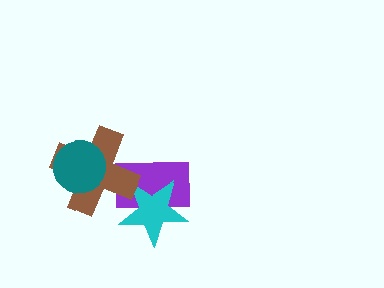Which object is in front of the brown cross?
The teal circle is in front of the brown cross.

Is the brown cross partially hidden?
Yes, it is partially covered by another shape.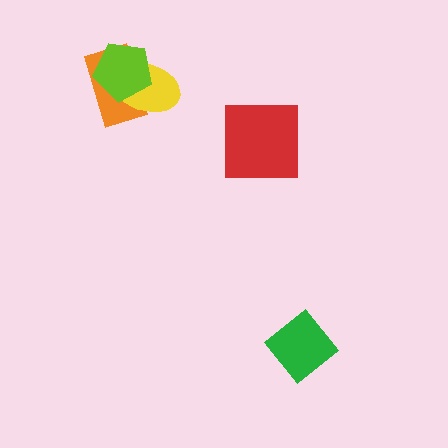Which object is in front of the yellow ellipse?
The lime pentagon is in front of the yellow ellipse.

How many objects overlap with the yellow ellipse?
2 objects overlap with the yellow ellipse.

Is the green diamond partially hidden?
No, no other shape covers it.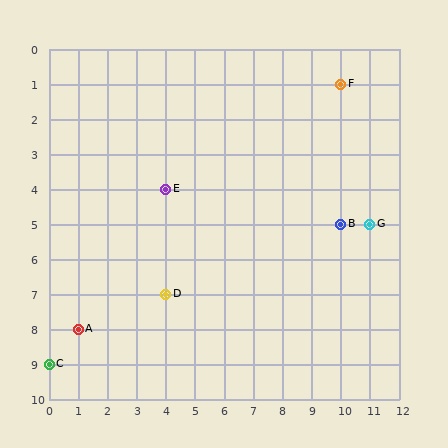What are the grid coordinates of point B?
Point B is at grid coordinates (10, 5).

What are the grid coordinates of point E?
Point E is at grid coordinates (4, 4).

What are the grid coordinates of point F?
Point F is at grid coordinates (10, 1).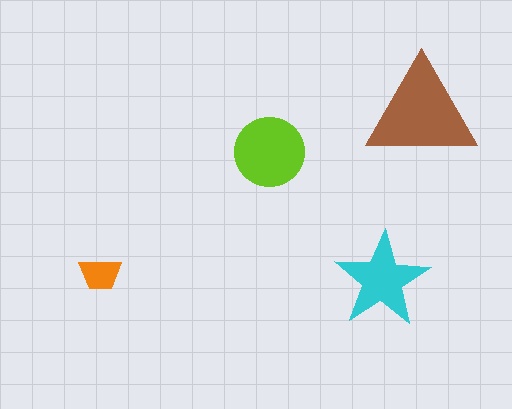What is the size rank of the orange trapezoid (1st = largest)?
4th.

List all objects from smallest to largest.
The orange trapezoid, the cyan star, the lime circle, the brown triangle.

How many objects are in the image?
There are 4 objects in the image.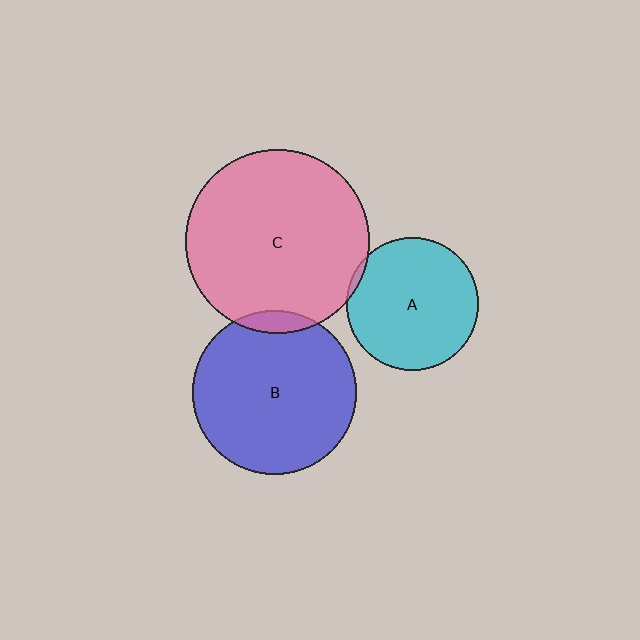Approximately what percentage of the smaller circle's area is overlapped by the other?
Approximately 5%.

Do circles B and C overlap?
Yes.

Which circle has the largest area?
Circle C (pink).